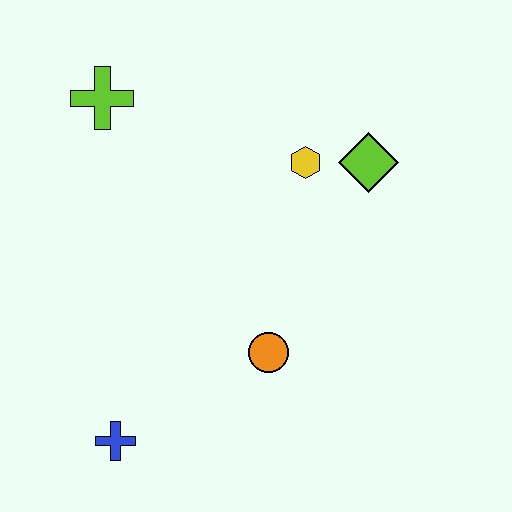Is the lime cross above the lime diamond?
Yes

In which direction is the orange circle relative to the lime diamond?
The orange circle is below the lime diamond.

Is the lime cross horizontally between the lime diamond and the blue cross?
No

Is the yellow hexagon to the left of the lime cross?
No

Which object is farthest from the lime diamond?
The blue cross is farthest from the lime diamond.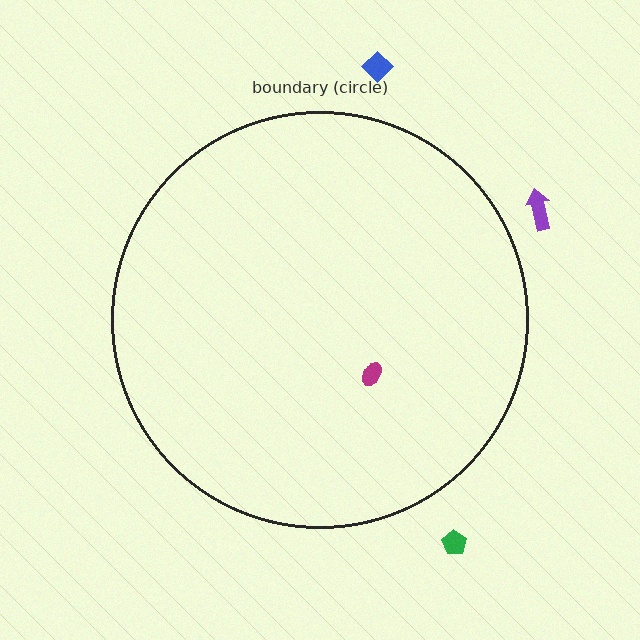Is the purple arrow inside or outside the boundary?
Outside.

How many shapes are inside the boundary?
1 inside, 3 outside.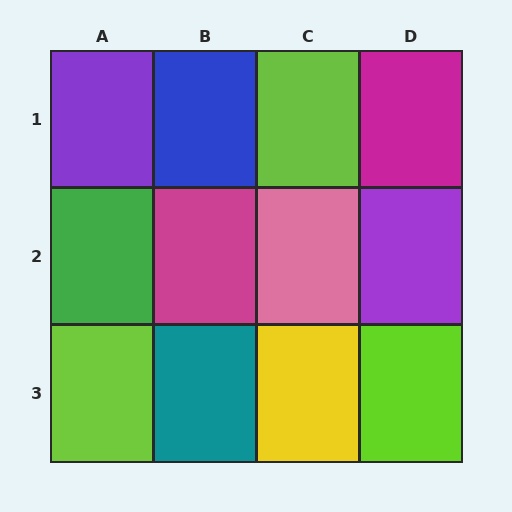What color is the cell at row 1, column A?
Purple.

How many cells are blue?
1 cell is blue.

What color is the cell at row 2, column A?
Green.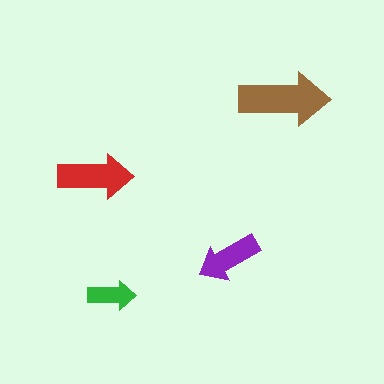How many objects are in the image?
There are 4 objects in the image.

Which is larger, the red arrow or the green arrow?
The red one.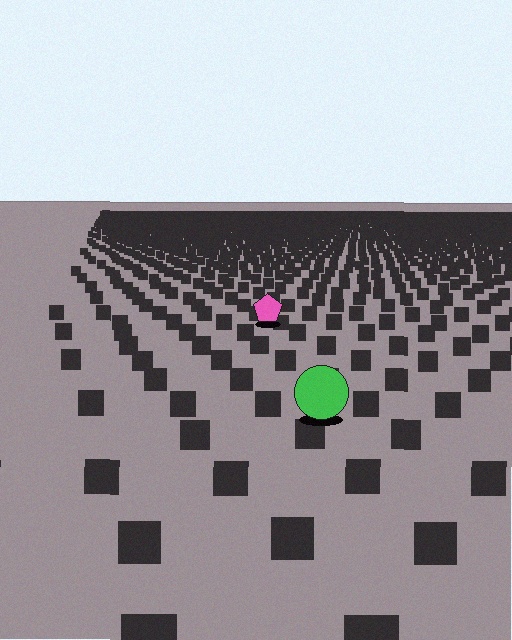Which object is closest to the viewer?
The green circle is closest. The texture marks near it are larger and more spread out.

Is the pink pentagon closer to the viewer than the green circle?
No. The green circle is closer — you can tell from the texture gradient: the ground texture is coarser near it.